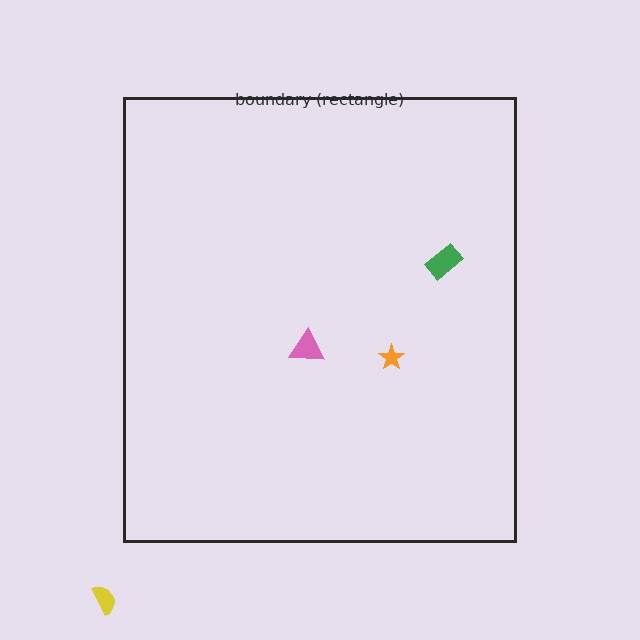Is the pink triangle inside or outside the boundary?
Inside.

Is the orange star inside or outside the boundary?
Inside.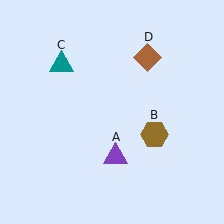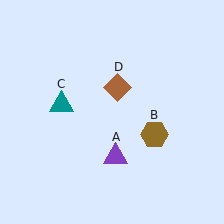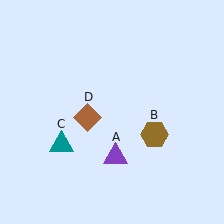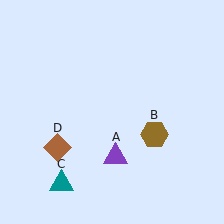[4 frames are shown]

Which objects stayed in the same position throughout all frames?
Purple triangle (object A) and brown hexagon (object B) remained stationary.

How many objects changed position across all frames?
2 objects changed position: teal triangle (object C), brown diamond (object D).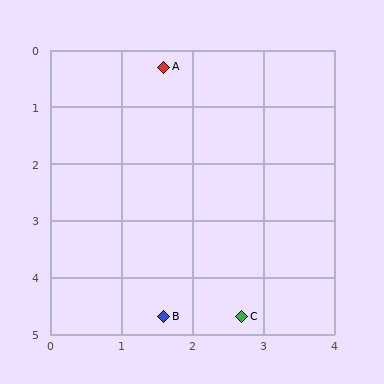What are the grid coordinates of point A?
Point A is at approximately (1.6, 0.3).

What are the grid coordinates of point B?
Point B is at approximately (1.6, 4.7).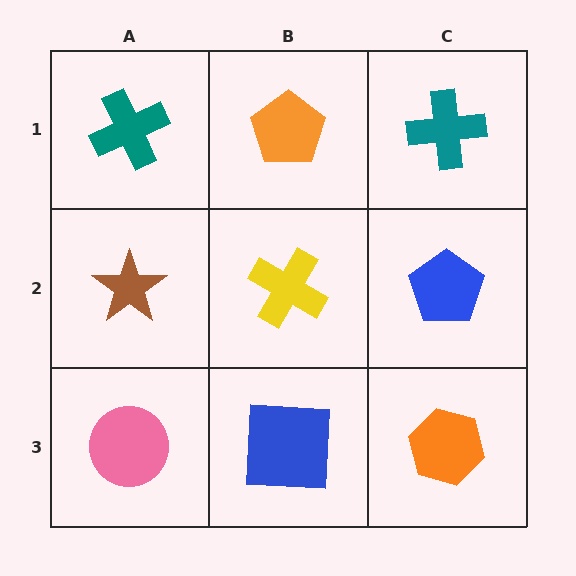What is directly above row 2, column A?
A teal cross.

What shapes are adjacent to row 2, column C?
A teal cross (row 1, column C), an orange hexagon (row 3, column C), a yellow cross (row 2, column B).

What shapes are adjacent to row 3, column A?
A brown star (row 2, column A), a blue square (row 3, column B).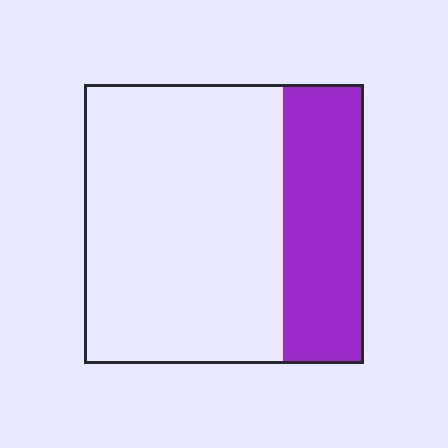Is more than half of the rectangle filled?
No.